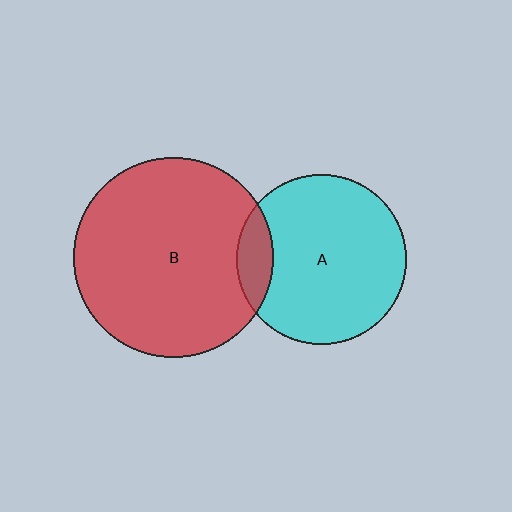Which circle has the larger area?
Circle B (red).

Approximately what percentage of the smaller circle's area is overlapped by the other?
Approximately 10%.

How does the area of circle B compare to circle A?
Approximately 1.4 times.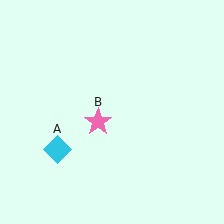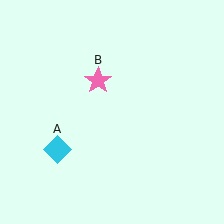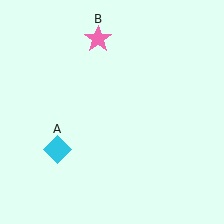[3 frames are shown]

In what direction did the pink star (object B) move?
The pink star (object B) moved up.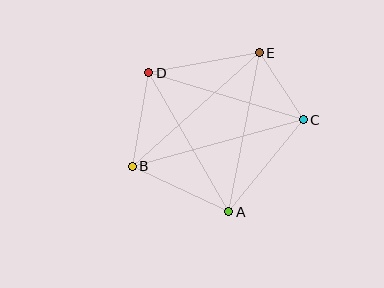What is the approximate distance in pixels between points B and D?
The distance between B and D is approximately 95 pixels.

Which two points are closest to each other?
Points C and E are closest to each other.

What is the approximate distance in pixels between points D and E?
The distance between D and E is approximately 112 pixels.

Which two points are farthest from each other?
Points B and C are farthest from each other.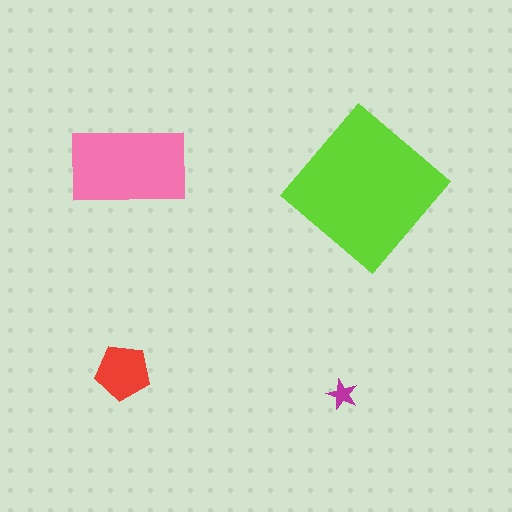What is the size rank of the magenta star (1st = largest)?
4th.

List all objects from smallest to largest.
The magenta star, the red pentagon, the pink rectangle, the lime diamond.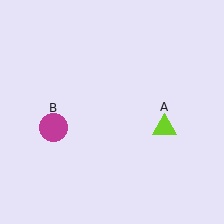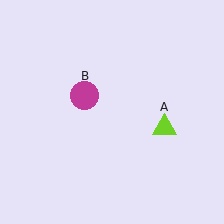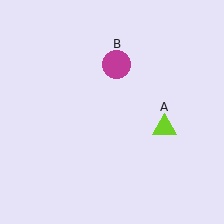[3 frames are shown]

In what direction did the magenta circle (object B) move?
The magenta circle (object B) moved up and to the right.